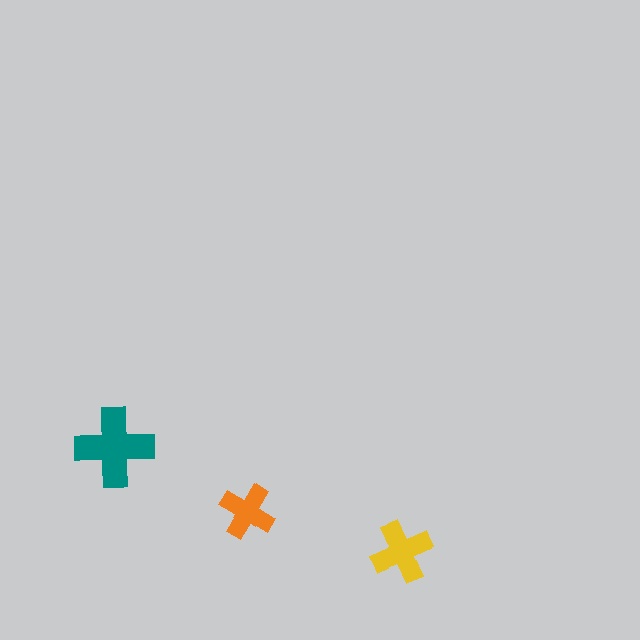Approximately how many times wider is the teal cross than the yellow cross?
About 1.5 times wider.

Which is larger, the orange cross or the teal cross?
The teal one.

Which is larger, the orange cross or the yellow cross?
The yellow one.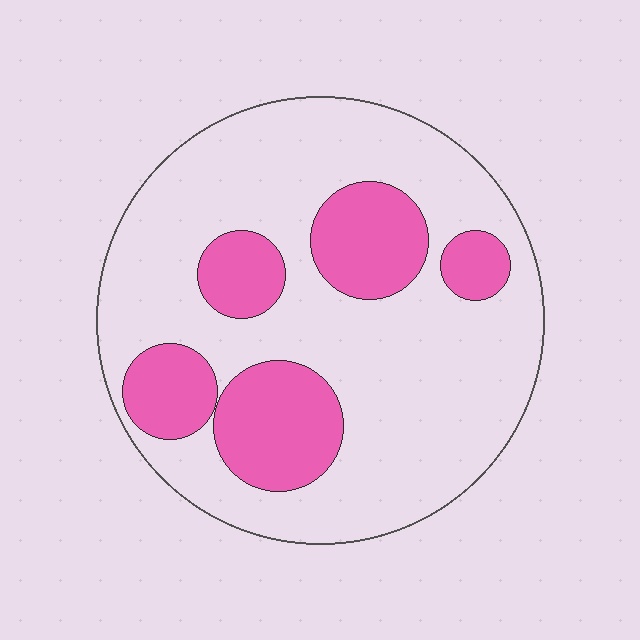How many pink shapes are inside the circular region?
5.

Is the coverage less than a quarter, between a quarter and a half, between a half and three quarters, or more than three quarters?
Between a quarter and a half.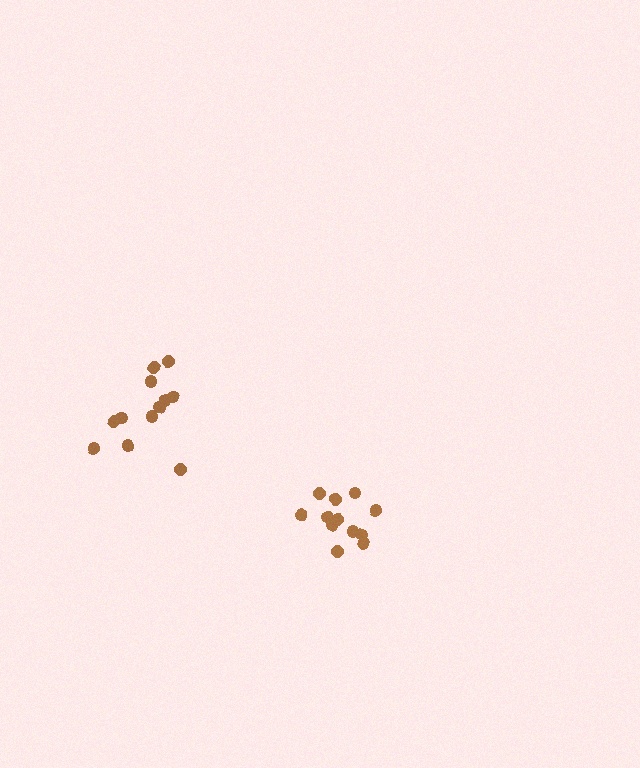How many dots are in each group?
Group 1: 12 dots, Group 2: 12 dots (24 total).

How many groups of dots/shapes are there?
There are 2 groups.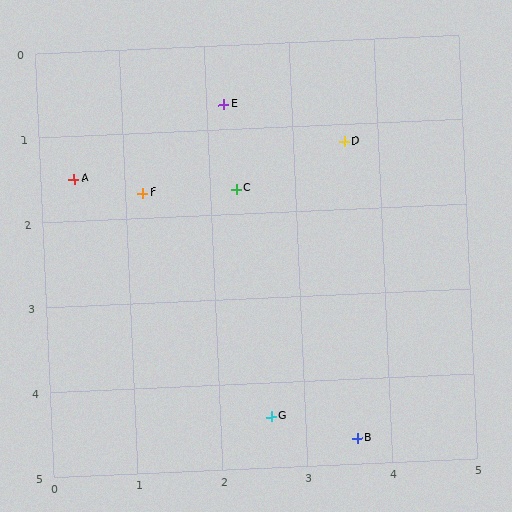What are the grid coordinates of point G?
Point G is at approximately (2.6, 4.4).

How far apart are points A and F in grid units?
Points A and F are about 0.8 grid units apart.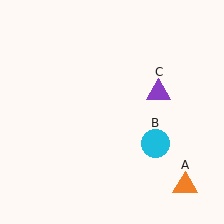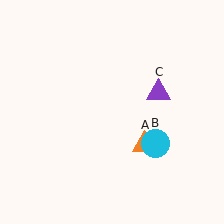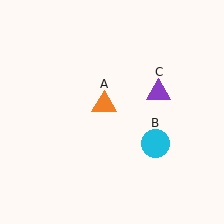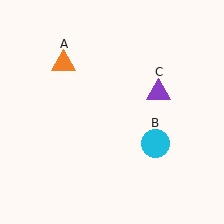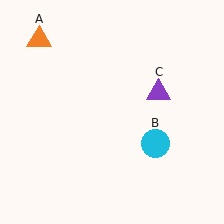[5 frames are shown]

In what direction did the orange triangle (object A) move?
The orange triangle (object A) moved up and to the left.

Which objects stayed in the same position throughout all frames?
Cyan circle (object B) and purple triangle (object C) remained stationary.